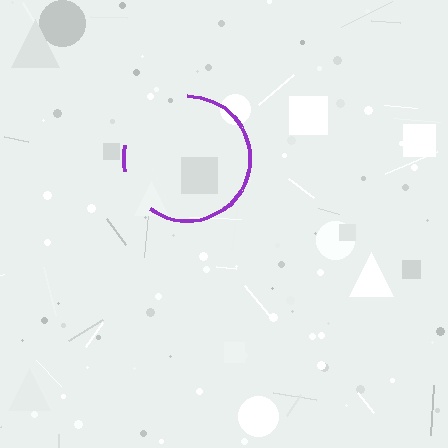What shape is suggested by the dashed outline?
The dashed outline suggests a circle.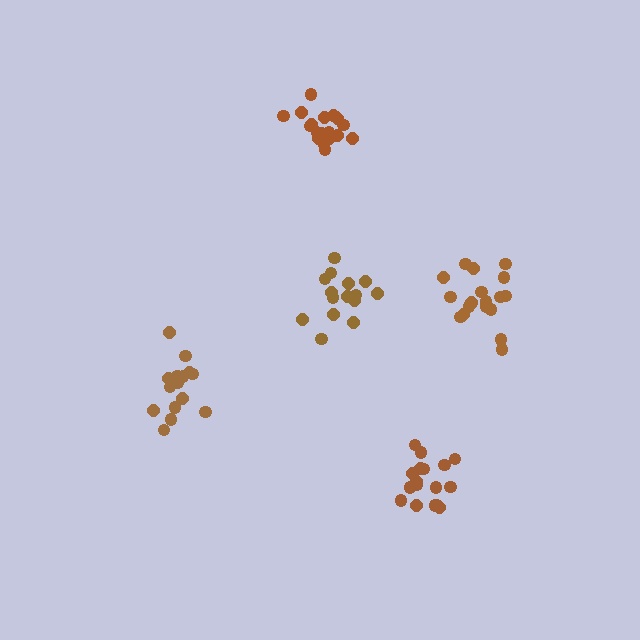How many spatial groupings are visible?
There are 5 spatial groupings.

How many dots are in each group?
Group 1: 15 dots, Group 2: 17 dots, Group 3: 19 dots, Group 4: 19 dots, Group 5: 15 dots (85 total).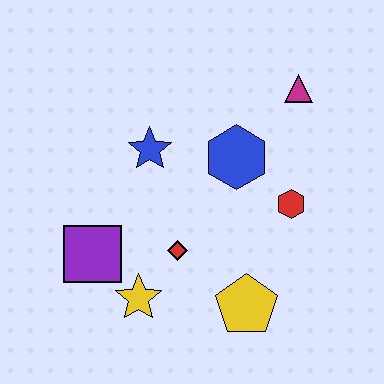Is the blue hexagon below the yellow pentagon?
No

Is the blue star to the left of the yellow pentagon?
Yes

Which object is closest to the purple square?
The yellow star is closest to the purple square.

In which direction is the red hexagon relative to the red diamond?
The red hexagon is to the right of the red diamond.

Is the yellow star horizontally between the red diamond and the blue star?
No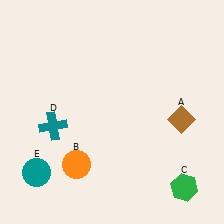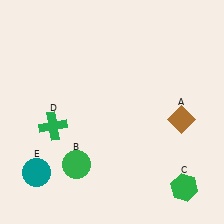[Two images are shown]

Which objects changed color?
B changed from orange to green. D changed from teal to green.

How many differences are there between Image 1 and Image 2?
There are 2 differences between the two images.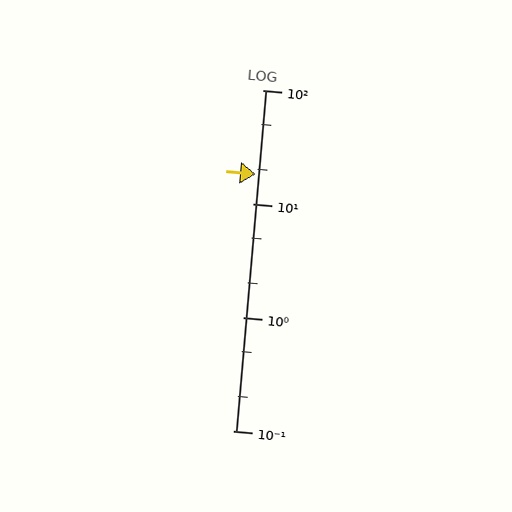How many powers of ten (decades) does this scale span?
The scale spans 3 decades, from 0.1 to 100.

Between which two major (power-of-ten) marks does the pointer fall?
The pointer is between 10 and 100.